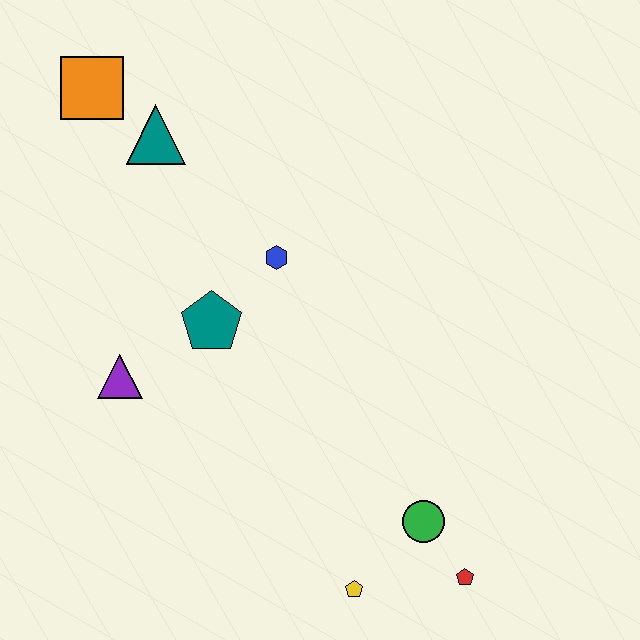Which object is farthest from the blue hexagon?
The red pentagon is farthest from the blue hexagon.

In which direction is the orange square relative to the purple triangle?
The orange square is above the purple triangle.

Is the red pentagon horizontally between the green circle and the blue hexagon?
No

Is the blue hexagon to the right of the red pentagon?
No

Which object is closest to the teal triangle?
The orange square is closest to the teal triangle.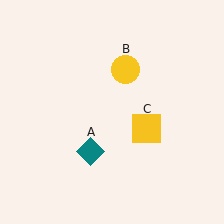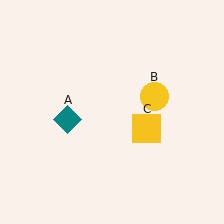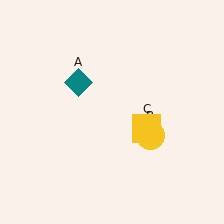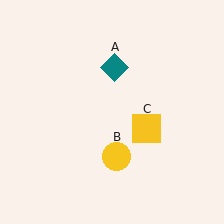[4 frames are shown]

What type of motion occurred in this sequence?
The teal diamond (object A), yellow circle (object B) rotated clockwise around the center of the scene.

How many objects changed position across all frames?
2 objects changed position: teal diamond (object A), yellow circle (object B).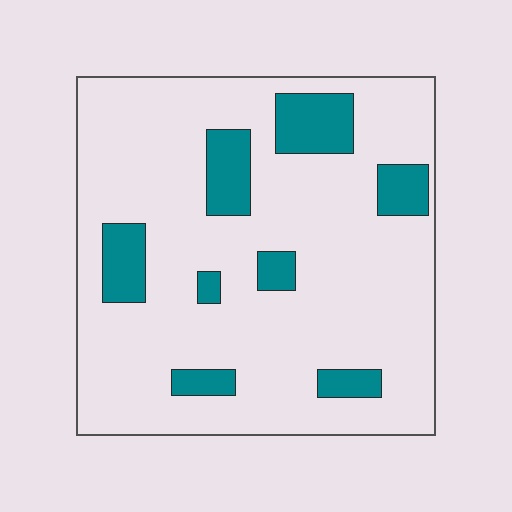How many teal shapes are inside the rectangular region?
8.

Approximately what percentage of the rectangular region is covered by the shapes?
Approximately 15%.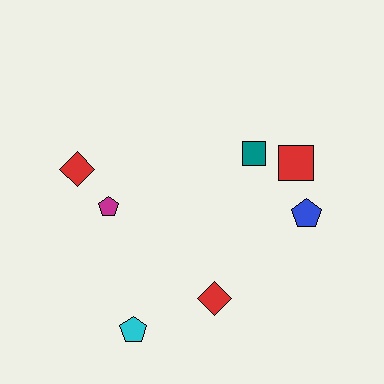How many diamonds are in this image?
There are 2 diamonds.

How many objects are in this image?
There are 7 objects.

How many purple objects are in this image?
There are no purple objects.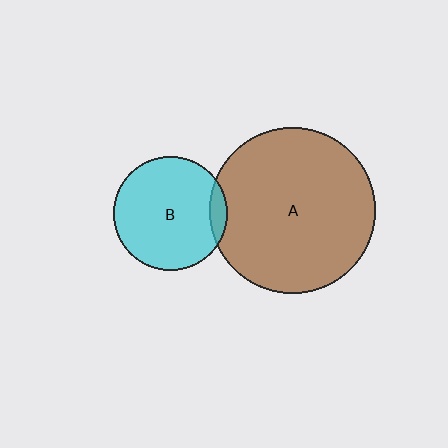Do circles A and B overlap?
Yes.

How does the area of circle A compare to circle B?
Approximately 2.1 times.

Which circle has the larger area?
Circle A (brown).